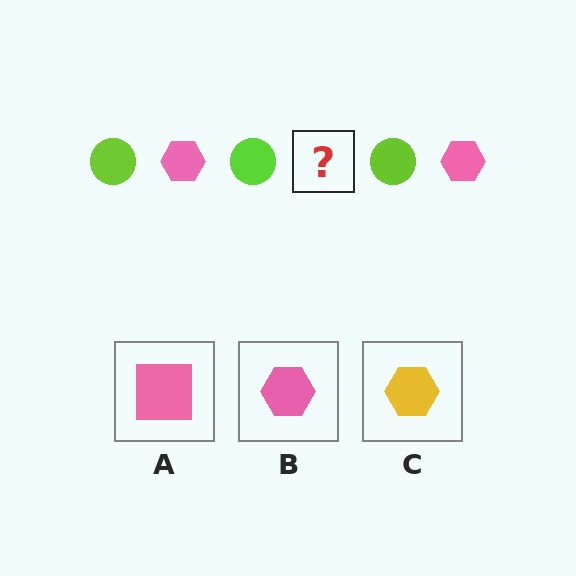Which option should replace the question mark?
Option B.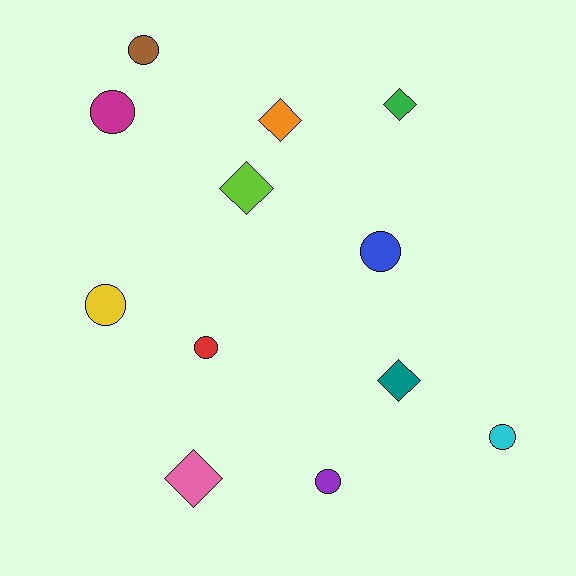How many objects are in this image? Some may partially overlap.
There are 12 objects.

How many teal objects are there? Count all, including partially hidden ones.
There is 1 teal object.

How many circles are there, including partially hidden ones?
There are 7 circles.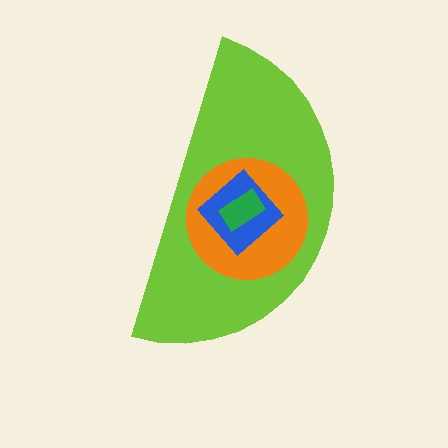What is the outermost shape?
The lime semicircle.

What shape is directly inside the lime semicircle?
The orange circle.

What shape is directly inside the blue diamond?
The green rectangle.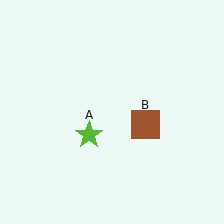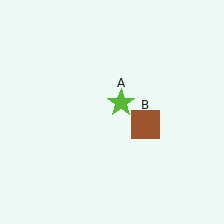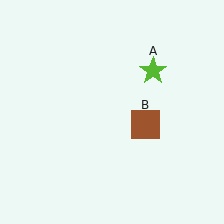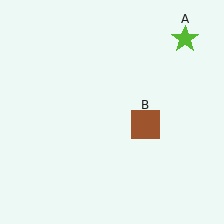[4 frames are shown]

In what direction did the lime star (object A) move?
The lime star (object A) moved up and to the right.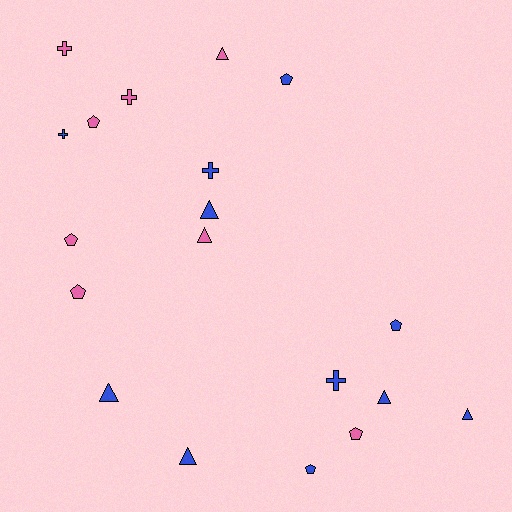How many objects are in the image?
There are 19 objects.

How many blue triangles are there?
There are 5 blue triangles.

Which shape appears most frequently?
Pentagon, with 7 objects.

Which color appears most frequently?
Blue, with 11 objects.